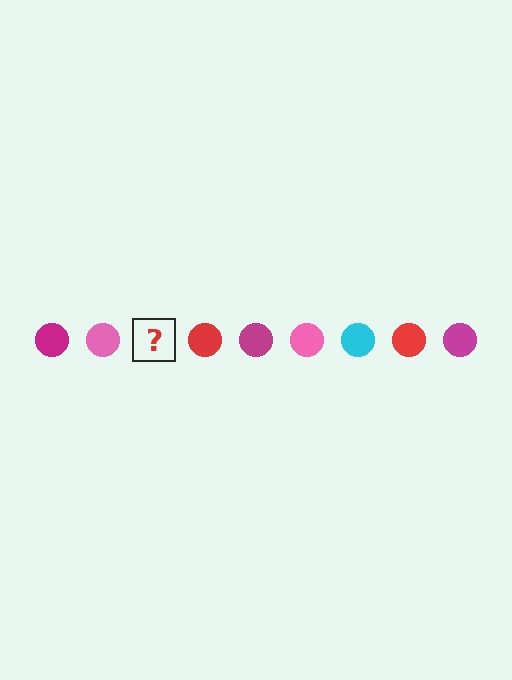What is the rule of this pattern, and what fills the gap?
The rule is that the pattern cycles through magenta, pink, cyan, red circles. The gap should be filled with a cyan circle.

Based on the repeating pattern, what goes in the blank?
The blank should be a cyan circle.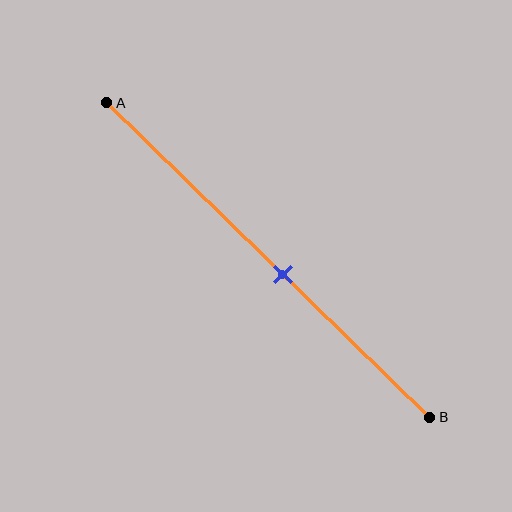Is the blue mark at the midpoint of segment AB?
No, the mark is at about 55% from A, not at the 50% midpoint.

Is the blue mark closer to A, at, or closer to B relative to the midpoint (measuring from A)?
The blue mark is closer to point B than the midpoint of segment AB.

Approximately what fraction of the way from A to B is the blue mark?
The blue mark is approximately 55% of the way from A to B.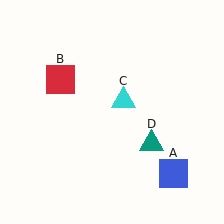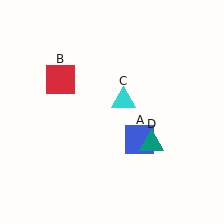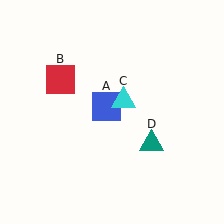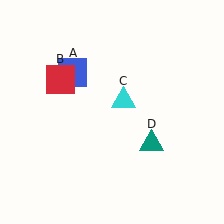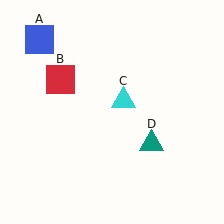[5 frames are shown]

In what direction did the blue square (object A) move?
The blue square (object A) moved up and to the left.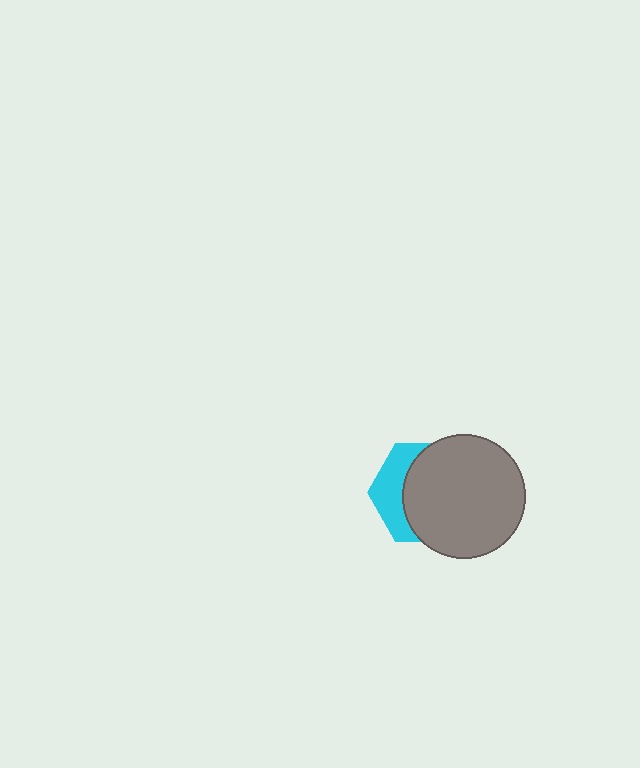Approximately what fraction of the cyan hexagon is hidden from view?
Roughly 67% of the cyan hexagon is hidden behind the gray circle.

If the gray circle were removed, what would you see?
You would see the complete cyan hexagon.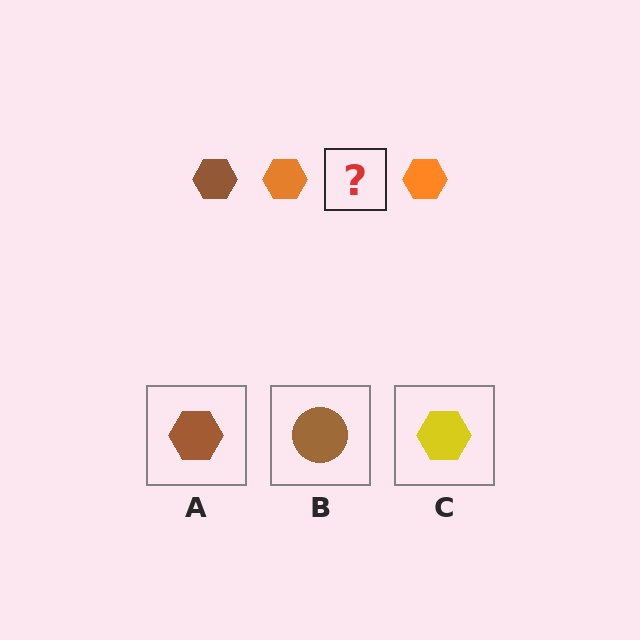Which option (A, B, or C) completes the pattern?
A.